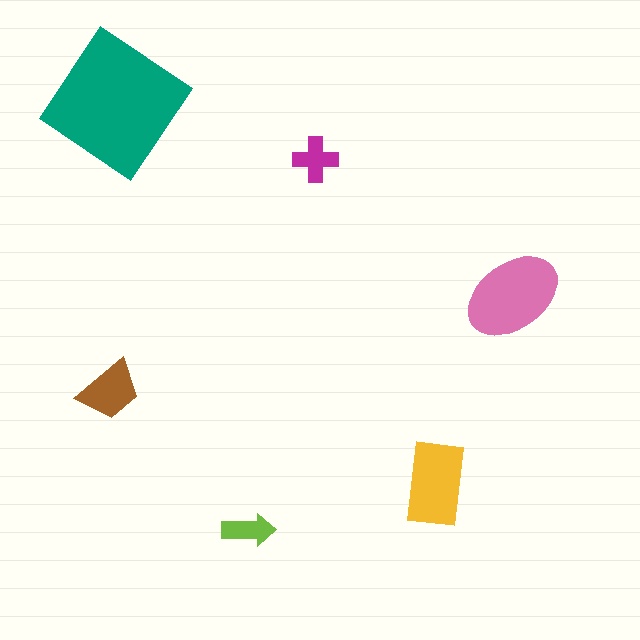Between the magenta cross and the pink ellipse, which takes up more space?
The pink ellipse.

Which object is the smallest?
The lime arrow.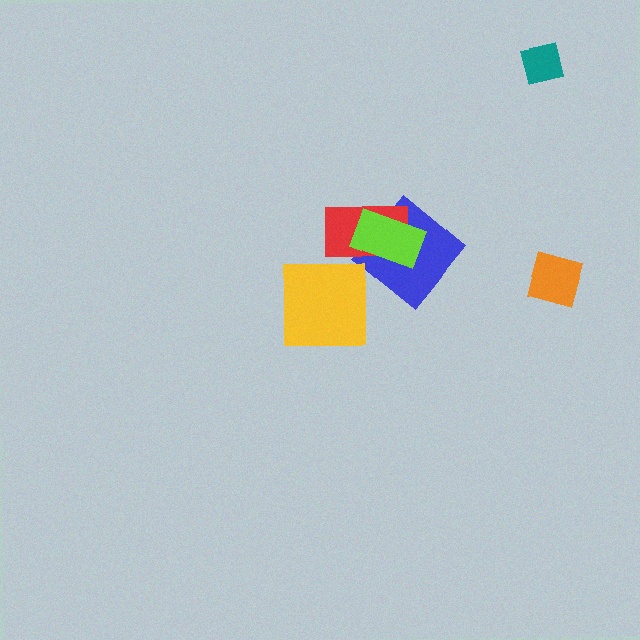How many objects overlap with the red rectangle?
2 objects overlap with the red rectangle.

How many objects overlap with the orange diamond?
0 objects overlap with the orange diamond.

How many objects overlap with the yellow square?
0 objects overlap with the yellow square.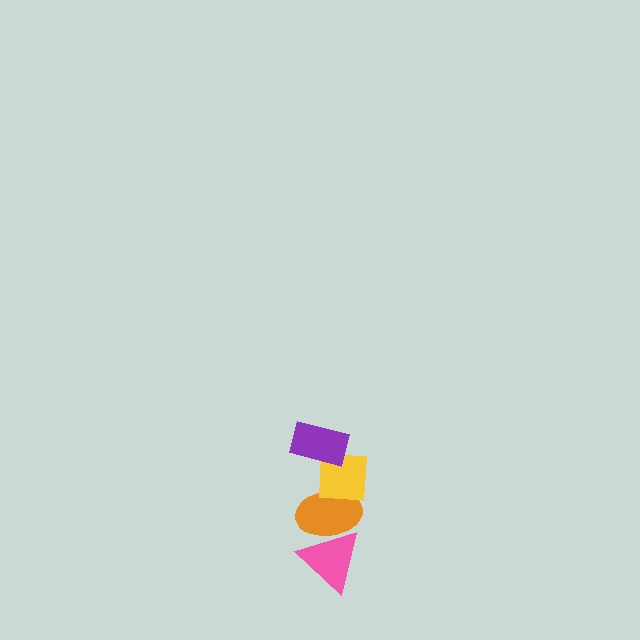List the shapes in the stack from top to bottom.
From top to bottom: the purple rectangle, the yellow square, the orange ellipse, the pink triangle.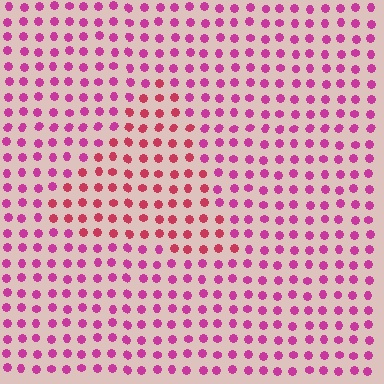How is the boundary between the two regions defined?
The boundary is defined purely by a slight shift in hue (about 28 degrees). Spacing, size, and orientation are identical on both sides.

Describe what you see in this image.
The image is filled with small magenta elements in a uniform arrangement. A triangle-shaped region is visible where the elements are tinted to a slightly different hue, forming a subtle color boundary.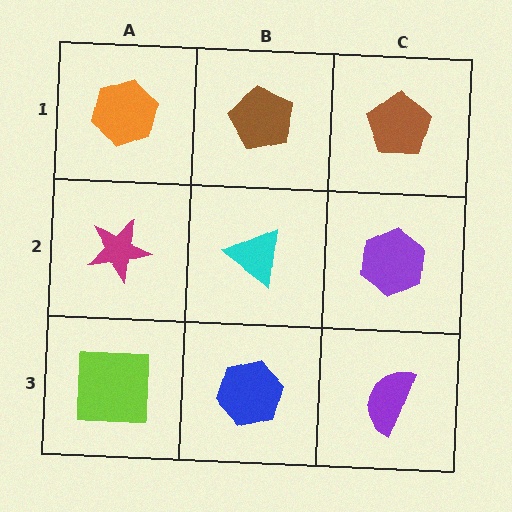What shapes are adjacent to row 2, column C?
A brown pentagon (row 1, column C), a purple semicircle (row 3, column C), a cyan triangle (row 2, column B).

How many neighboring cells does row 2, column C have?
3.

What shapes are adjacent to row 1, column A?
A magenta star (row 2, column A), a brown pentagon (row 1, column B).